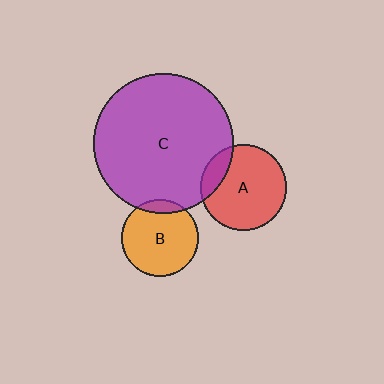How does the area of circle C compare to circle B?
Approximately 3.3 times.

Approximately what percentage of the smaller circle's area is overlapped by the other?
Approximately 10%.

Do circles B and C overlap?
Yes.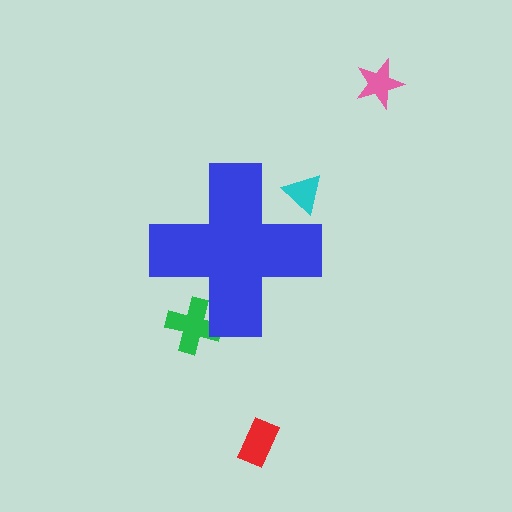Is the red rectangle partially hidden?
No, the red rectangle is fully visible.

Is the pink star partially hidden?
No, the pink star is fully visible.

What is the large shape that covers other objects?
A blue cross.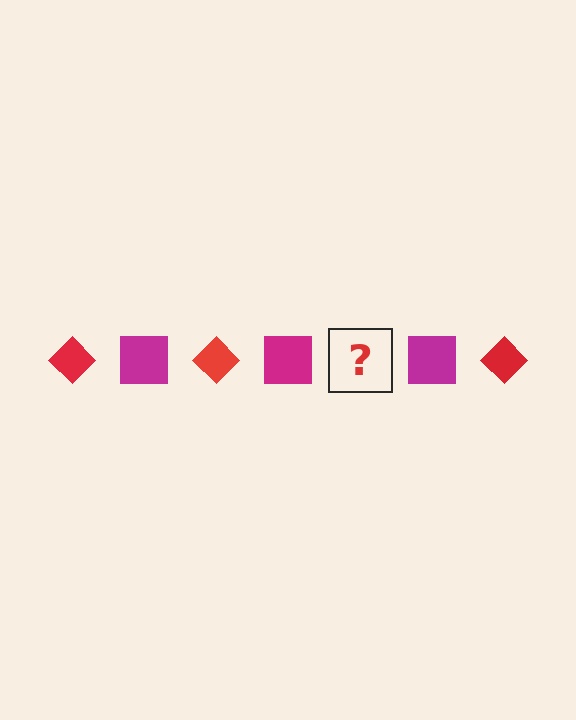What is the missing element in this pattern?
The missing element is a red diamond.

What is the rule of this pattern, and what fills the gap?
The rule is that the pattern alternates between red diamond and magenta square. The gap should be filled with a red diamond.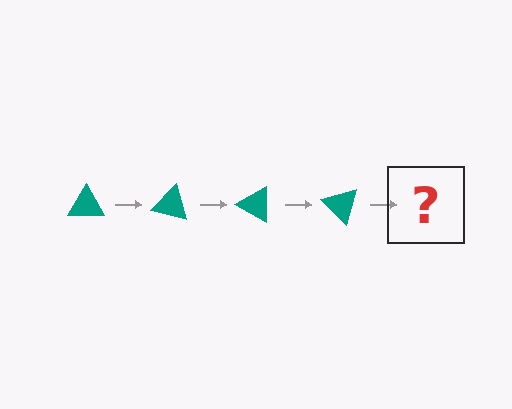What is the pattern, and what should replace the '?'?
The pattern is that the triangle rotates 15 degrees each step. The '?' should be a teal triangle rotated 60 degrees.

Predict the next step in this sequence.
The next step is a teal triangle rotated 60 degrees.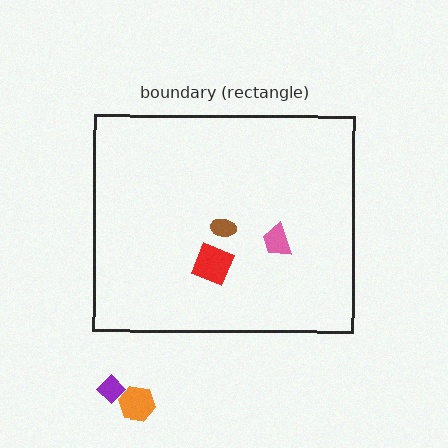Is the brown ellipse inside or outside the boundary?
Inside.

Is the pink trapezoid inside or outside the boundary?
Inside.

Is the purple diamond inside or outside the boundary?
Outside.